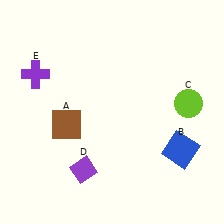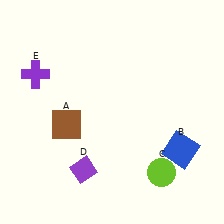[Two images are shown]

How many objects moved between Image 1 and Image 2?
1 object moved between the two images.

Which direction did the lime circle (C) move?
The lime circle (C) moved down.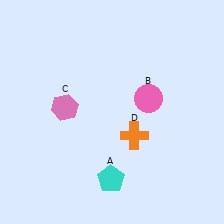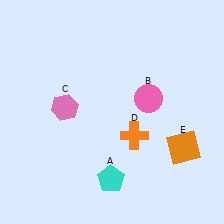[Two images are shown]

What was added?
An orange square (E) was added in Image 2.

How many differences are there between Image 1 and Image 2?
There is 1 difference between the two images.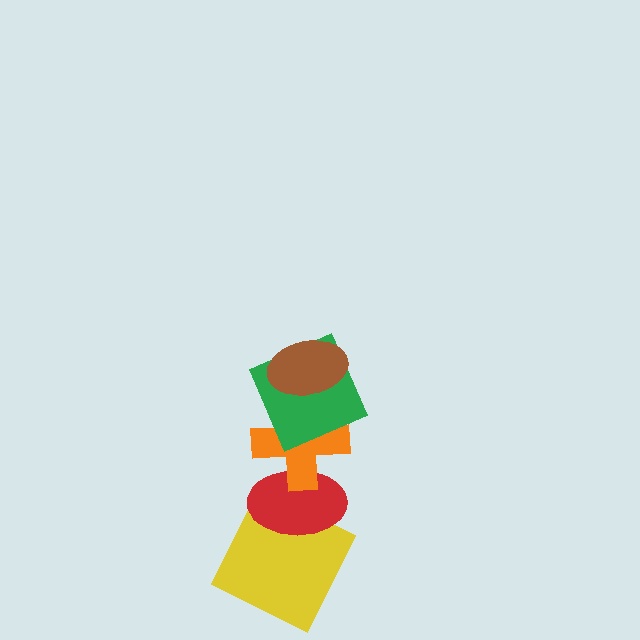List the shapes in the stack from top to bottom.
From top to bottom: the brown ellipse, the green square, the orange cross, the red ellipse, the yellow square.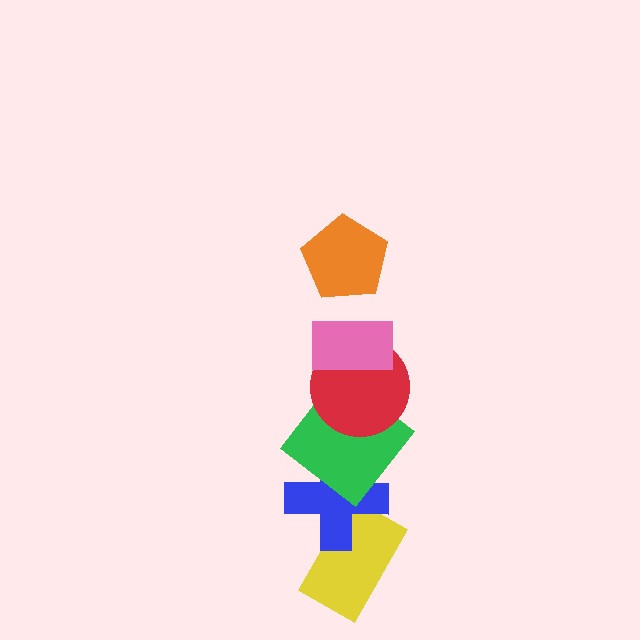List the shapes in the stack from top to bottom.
From top to bottom: the orange pentagon, the pink rectangle, the red circle, the green diamond, the blue cross, the yellow rectangle.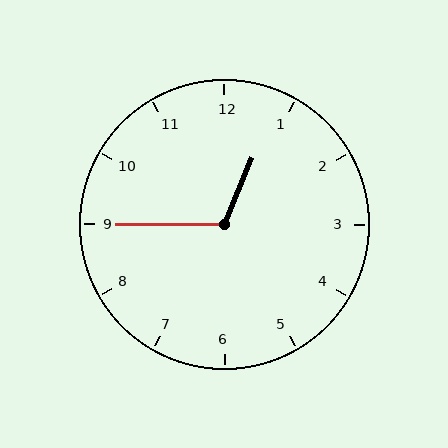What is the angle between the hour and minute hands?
Approximately 112 degrees.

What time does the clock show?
12:45.